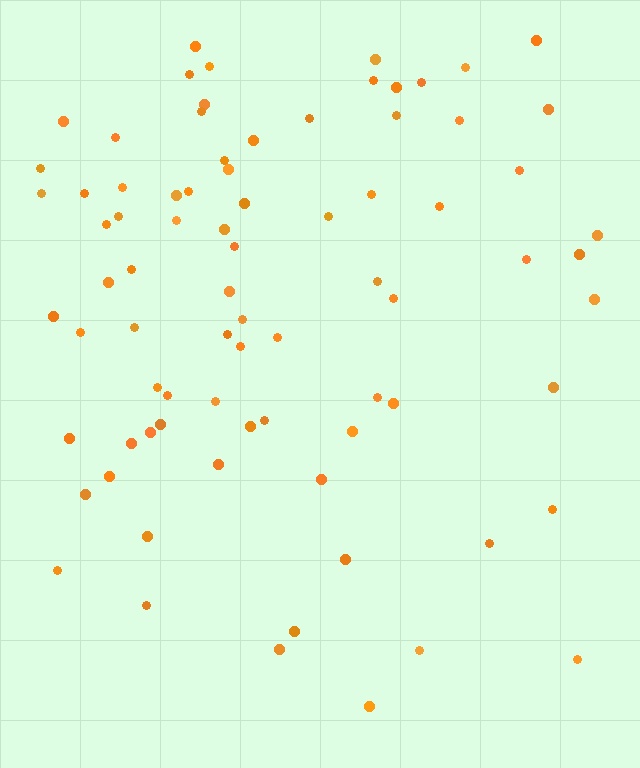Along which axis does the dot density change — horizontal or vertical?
Vertical.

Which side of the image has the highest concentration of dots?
The top.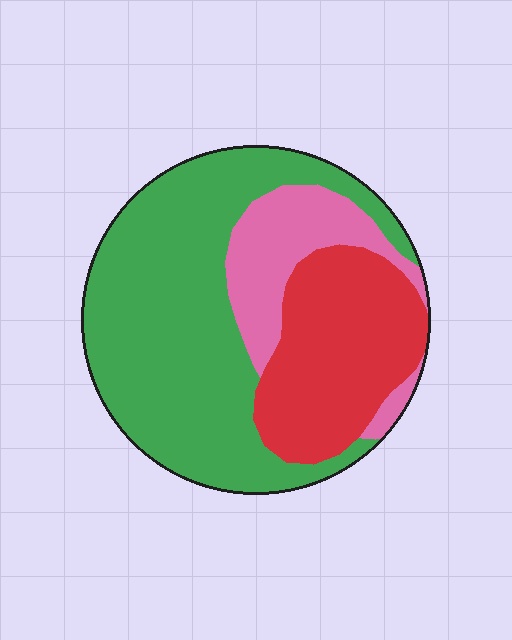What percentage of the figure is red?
Red takes up between a sixth and a third of the figure.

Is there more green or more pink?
Green.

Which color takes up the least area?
Pink, at roughly 15%.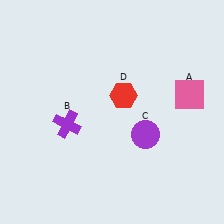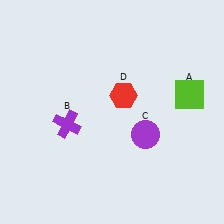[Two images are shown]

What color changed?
The square (A) changed from pink in Image 1 to lime in Image 2.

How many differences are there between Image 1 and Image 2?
There is 1 difference between the two images.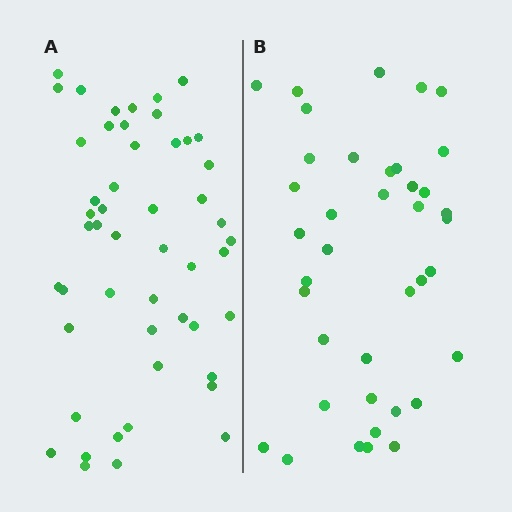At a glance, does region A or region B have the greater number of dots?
Region A (the left region) has more dots.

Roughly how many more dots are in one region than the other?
Region A has roughly 12 or so more dots than region B.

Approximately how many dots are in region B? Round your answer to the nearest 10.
About 40 dots. (The exact count is 39, which rounds to 40.)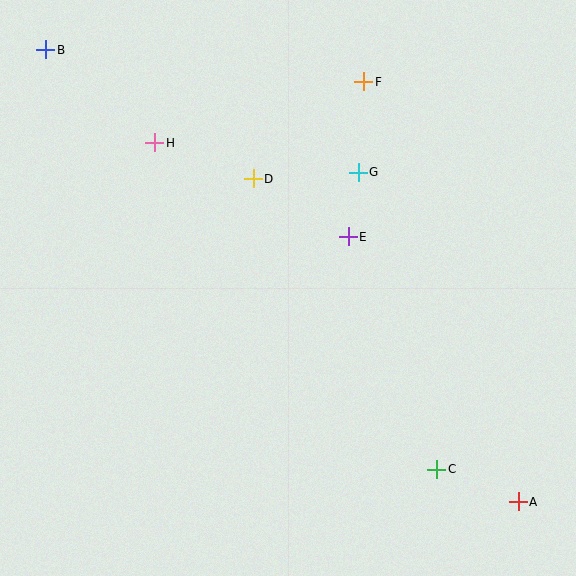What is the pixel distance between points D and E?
The distance between D and E is 111 pixels.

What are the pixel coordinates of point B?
Point B is at (46, 50).